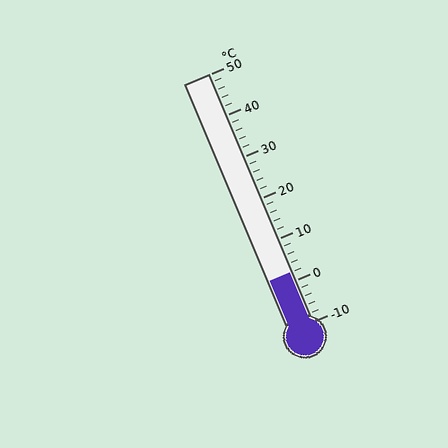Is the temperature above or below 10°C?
The temperature is below 10°C.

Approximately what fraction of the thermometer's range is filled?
The thermometer is filled to approximately 20% of its range.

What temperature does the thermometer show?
The thermometer shows approximately 2°C.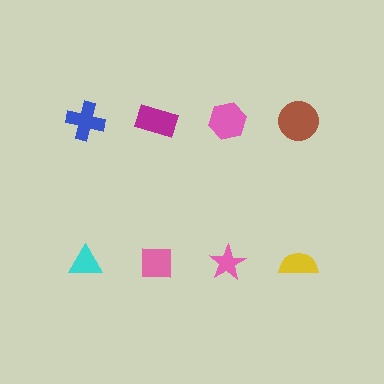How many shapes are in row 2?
4 shapes.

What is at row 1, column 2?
A magenta rectangle.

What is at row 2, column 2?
A pink square.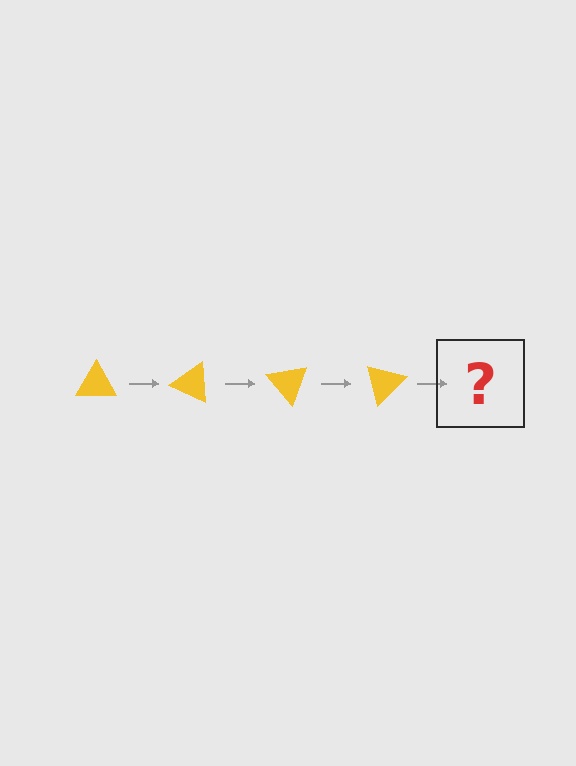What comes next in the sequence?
The next element should be a yellow triangle rotated 100 degrees.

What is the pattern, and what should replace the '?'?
The pattern is that the triangle rotates 25 degrees each step. The '?' should be a yellow triangle rotated 100 degrees.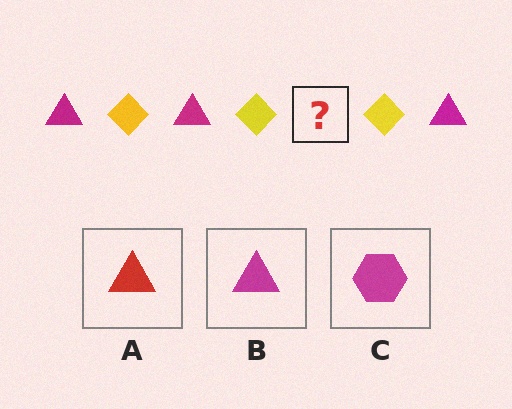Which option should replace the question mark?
Option B.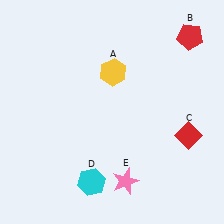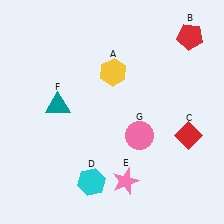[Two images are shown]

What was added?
A teal triangle (F), a pink circle (G) were added in Image 2.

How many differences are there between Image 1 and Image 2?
There are 2 differences between the two images.